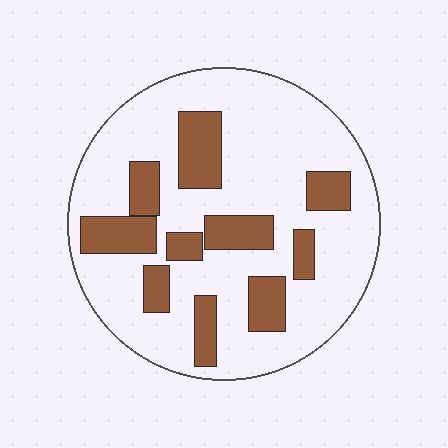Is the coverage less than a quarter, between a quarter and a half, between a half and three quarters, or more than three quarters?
Between a quarter and a half.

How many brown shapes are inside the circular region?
10.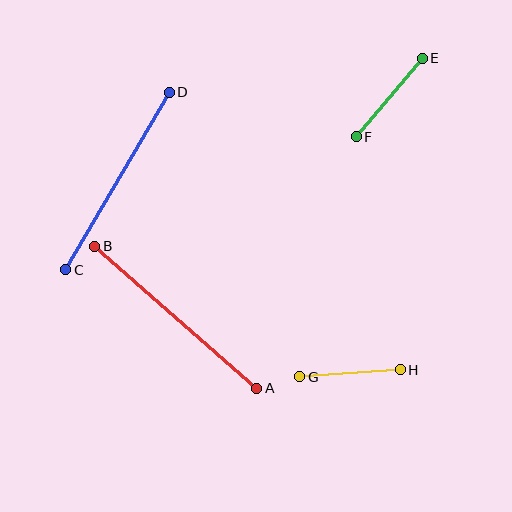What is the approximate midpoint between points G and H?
The midpoint is at approximately (350, 373) pixels.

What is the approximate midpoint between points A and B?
The midpoint is at approximately (176, 317) pixels.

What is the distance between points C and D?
The distance is approximately 205 pixels.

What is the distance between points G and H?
The distance is approximately 101 pixels.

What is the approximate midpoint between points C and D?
The midpoint is at approximately (118, 181) pixels.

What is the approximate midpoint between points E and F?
The midpoint is at approximately (389, 98) pixels.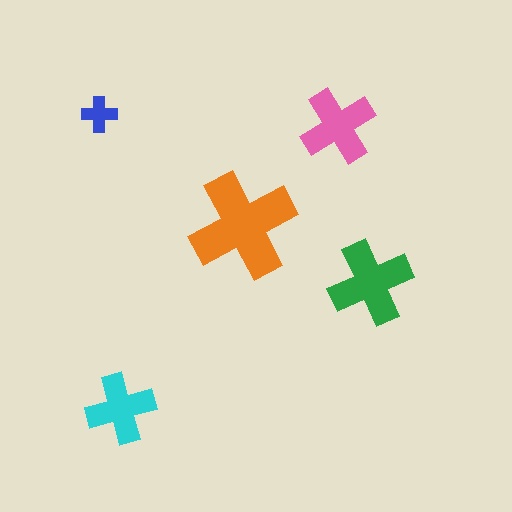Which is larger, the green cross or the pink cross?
The green one.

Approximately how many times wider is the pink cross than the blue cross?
About 2 times wider.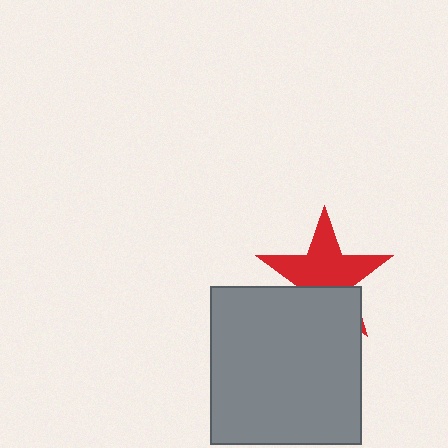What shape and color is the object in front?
The object in front is a gray rectangle.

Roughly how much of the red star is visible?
About half of it is visible (roughly 63%).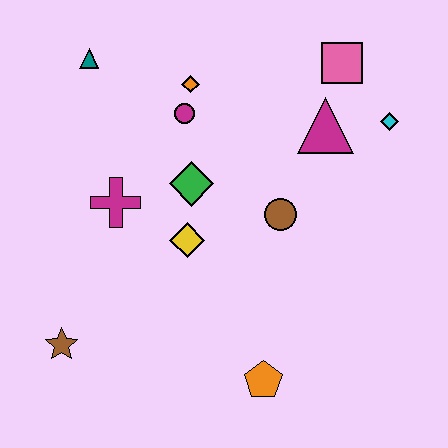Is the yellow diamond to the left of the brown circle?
Yes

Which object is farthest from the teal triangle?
The orange pentagon is farthest from the teal triangle.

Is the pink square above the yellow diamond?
Yes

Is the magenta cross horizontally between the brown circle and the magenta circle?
No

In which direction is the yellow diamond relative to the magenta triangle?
The yellow diamond is to the left of the magenta triangle.